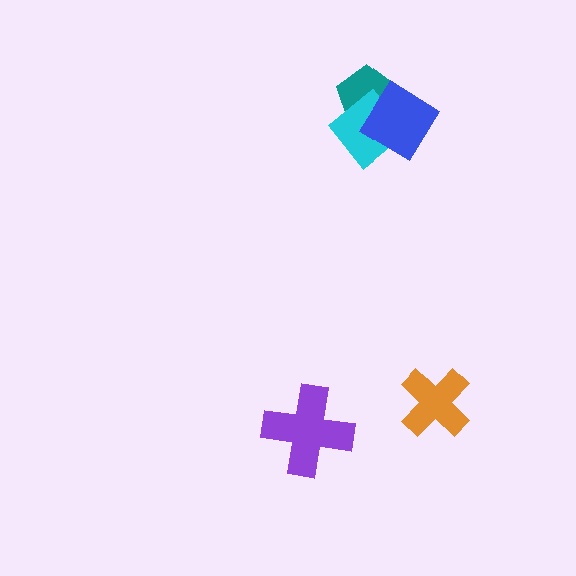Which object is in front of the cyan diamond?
The blue diamond is in front of the cyan diamond.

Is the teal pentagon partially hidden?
Yes, it is partially covered by another shape.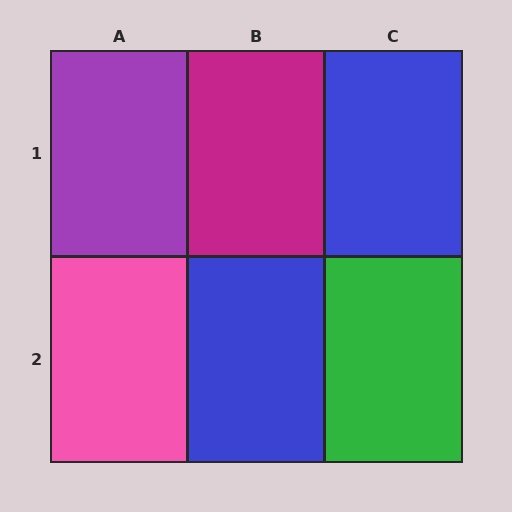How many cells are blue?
2 cells are blue.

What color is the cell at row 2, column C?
Green.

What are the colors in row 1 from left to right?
Purple, magenta, blue.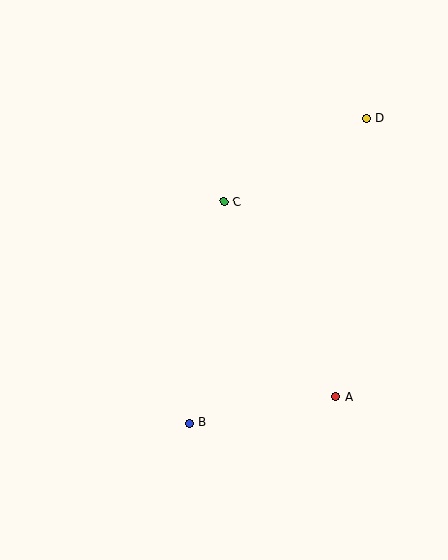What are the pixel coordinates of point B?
Point B is at (189, 423).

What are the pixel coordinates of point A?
Point A is at (336, 397).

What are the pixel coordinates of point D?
Point D is at (366, 118).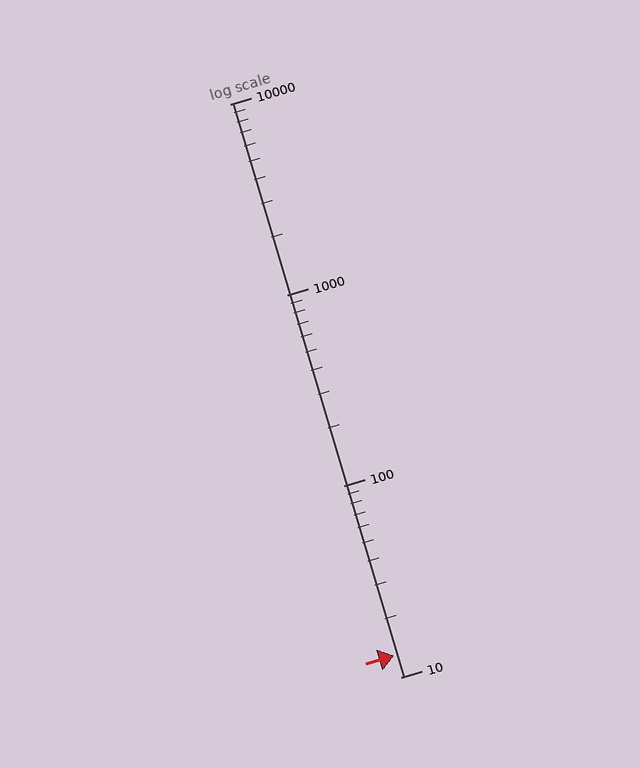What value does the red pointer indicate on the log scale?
The pointer indicates approximately 13.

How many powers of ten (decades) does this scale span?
The scale spans 3 decades, from 10 to 10000.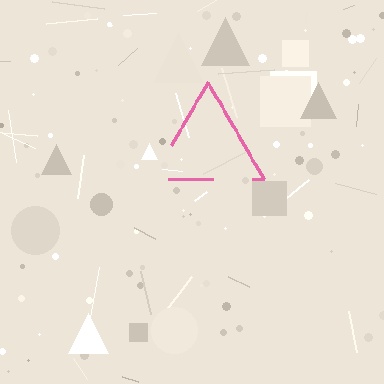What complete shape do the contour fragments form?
The contour fragments form a triangle.